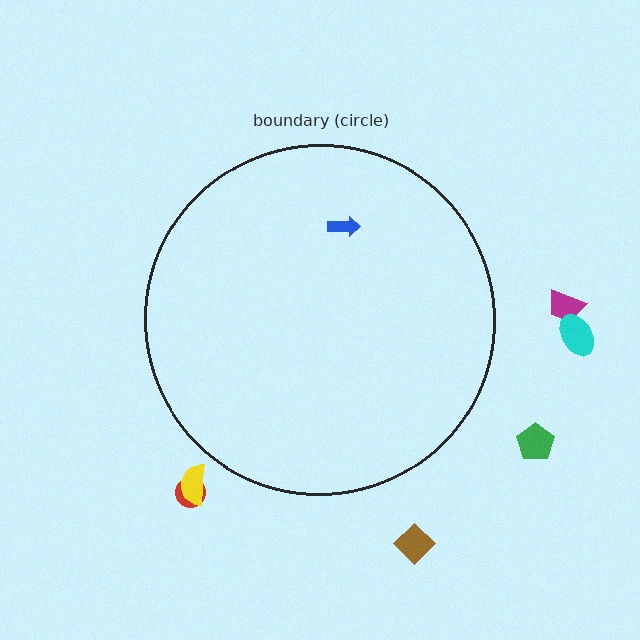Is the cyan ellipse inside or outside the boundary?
Outside.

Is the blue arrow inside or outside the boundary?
Inside.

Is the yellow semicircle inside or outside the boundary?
Outside.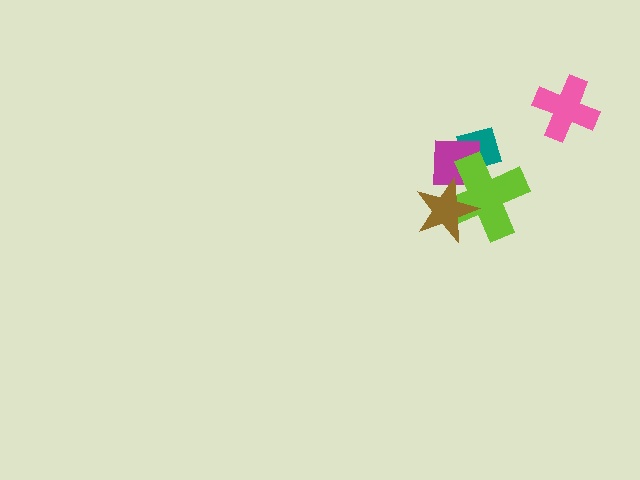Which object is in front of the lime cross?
The brown star is in front of the lime cross.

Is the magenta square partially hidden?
Yes, it is partially covered by another shape.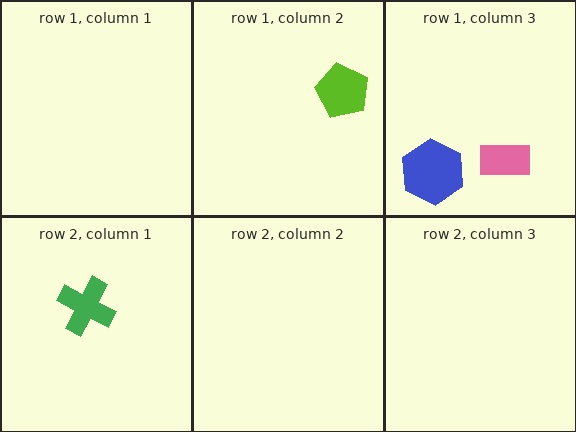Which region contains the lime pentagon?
The row 1, column 2 region.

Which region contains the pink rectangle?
The row 1, column 3 region.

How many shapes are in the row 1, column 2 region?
1.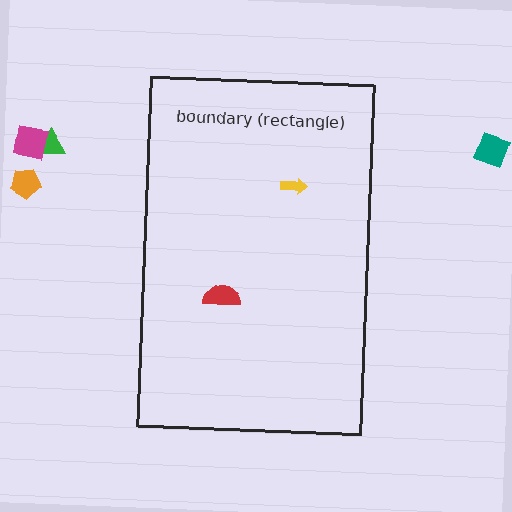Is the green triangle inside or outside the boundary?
Outside.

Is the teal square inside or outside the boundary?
Outside.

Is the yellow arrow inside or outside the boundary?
Inside.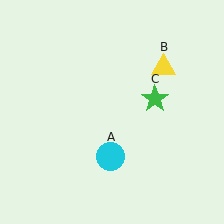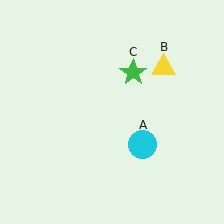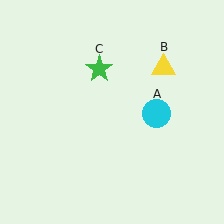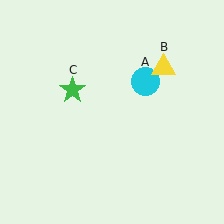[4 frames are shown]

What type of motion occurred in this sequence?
The cyan circle (object A), green star (object C) rotated counterclockwise around the center of the scene.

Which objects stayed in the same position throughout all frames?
Yellow triangle (object B) remained stationary.